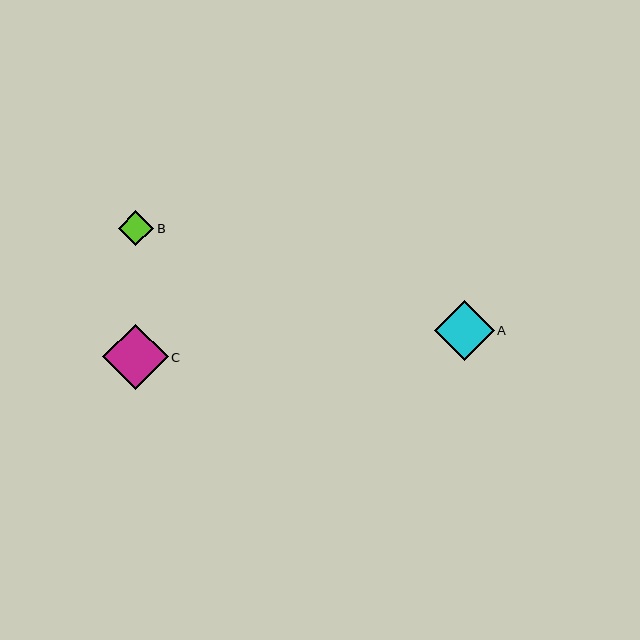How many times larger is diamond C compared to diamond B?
Diamond C is approximately 1.8 times the size of diamond B.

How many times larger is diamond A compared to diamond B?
Diamond A is approximately 1.7 times the size of diamond B.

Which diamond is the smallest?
Diamond B is the smallest with a size of approximately 36 pixels.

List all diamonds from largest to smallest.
From largest to smallest: C, A, B.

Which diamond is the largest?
Diamond C is the largest with a size of approximately 66 pixels.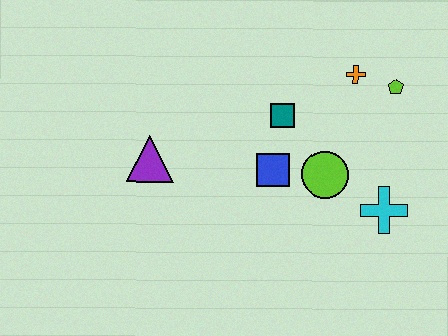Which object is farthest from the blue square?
The lime pentagon is farthest from the blue square.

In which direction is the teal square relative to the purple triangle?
The teal square is to the right of the purple triangle.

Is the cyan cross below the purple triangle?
Yes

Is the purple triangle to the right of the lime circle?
No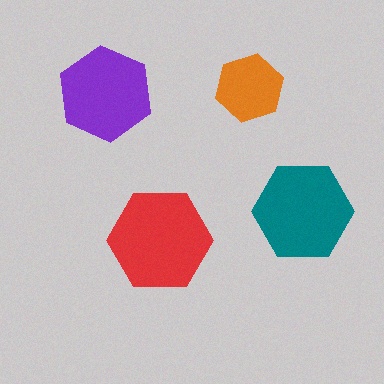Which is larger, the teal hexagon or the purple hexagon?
The teal one.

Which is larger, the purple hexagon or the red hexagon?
The red one.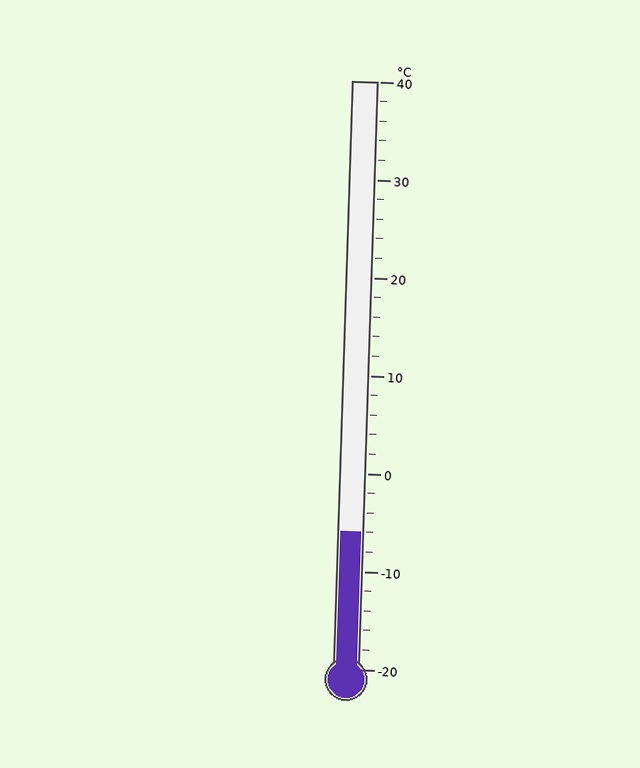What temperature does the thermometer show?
The thermometer shows approximately -6°C.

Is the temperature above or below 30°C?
The temperature is below 30°C.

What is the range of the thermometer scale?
The thermometer scale ranges from -20°C to 40°C.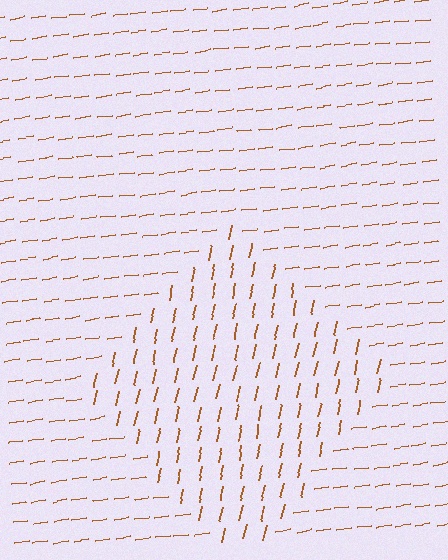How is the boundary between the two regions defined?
The boundary is defined purely by a change in line orientation (approximately 69 degrees difference). All lines are the same color and thickness.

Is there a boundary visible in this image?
Yes, there is a texture boundary formed by a change in line orientation.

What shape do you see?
I see a diamond.